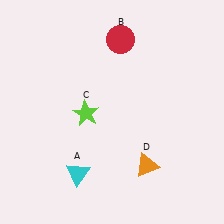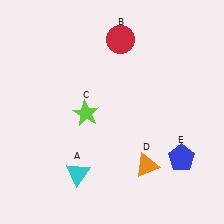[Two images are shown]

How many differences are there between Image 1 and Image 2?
There is 1 difference between the two images.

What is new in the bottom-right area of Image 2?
A blue pentagon (E) was added in the bottom-right area of Image 2.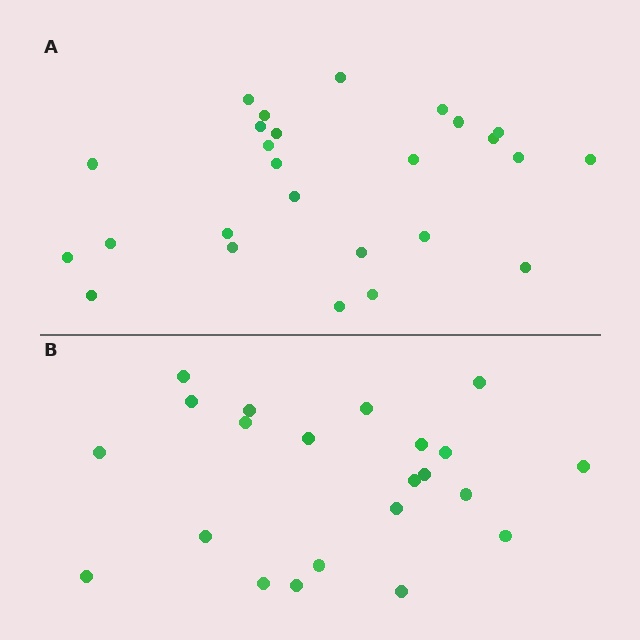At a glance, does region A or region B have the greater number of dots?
Region A (the top region) has more dots.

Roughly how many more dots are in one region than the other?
Region A has about 4 more dots than region B.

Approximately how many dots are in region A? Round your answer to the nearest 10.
About 30 dots. (The exact count is 26, which rounds to 30.)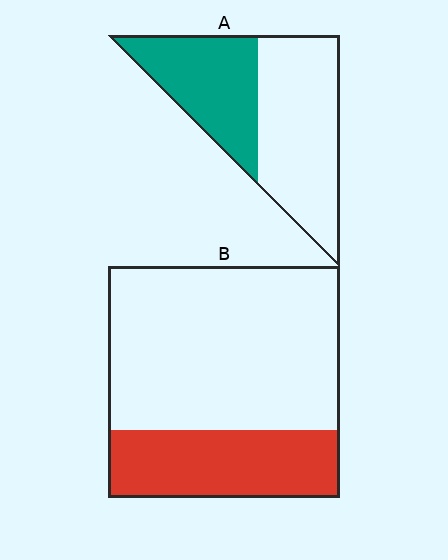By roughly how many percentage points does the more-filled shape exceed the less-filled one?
By roughly 15 percentage points (A over B).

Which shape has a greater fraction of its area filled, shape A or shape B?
Shape A.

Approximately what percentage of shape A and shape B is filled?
A is approximately 40% and B is approximately 30%.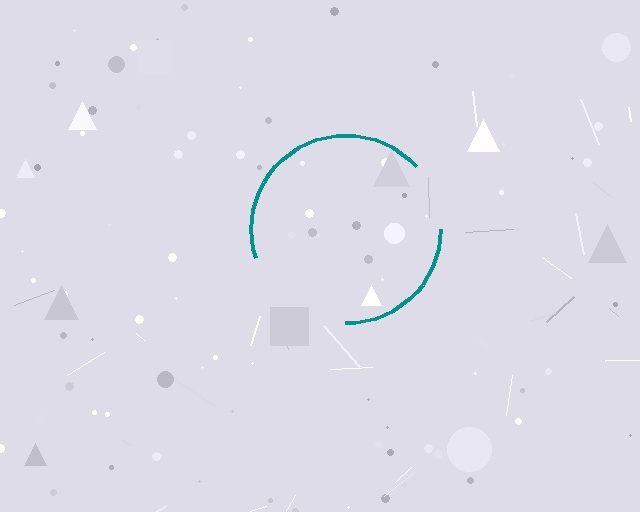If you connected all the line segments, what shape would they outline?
They would outline a circle.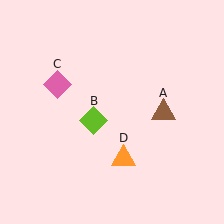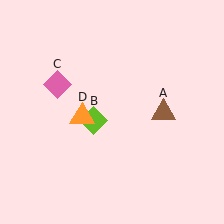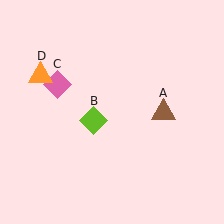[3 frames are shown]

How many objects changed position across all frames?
1 object changed position: orange triangle (object D).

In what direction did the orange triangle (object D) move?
The orange triangle (object D) moved up and to the left.